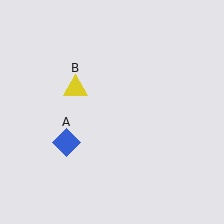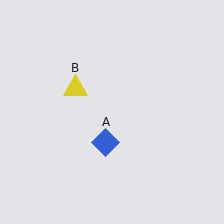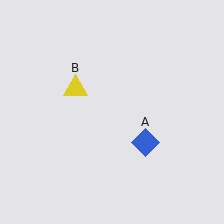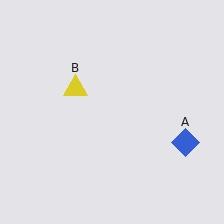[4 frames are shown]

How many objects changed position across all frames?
1 object changed position: blue diamond (object A).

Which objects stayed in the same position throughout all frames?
Yellow triangle (object B) remained stationary.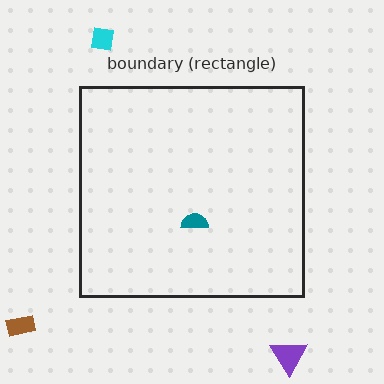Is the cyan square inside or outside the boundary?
Outside.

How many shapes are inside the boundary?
1 inside, 3 outside.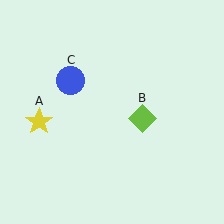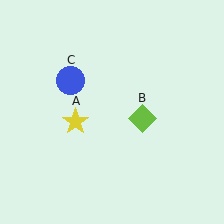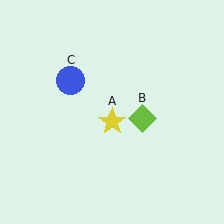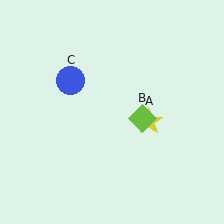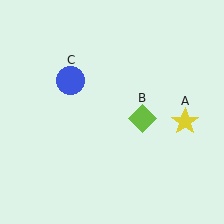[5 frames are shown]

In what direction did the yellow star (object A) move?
The yellow star (object A) moved right.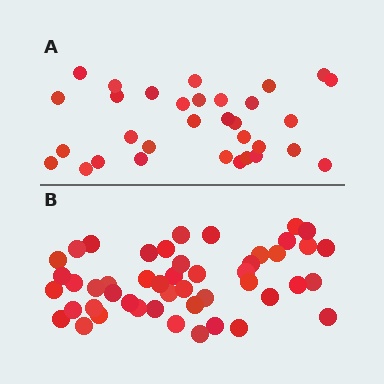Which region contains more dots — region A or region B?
Region B (the bottom region) has more dots.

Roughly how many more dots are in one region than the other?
Region B has approximately 15 more dots than region A.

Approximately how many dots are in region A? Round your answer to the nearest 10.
About 30 dots. (The exact count is 32, which rounds to 30.)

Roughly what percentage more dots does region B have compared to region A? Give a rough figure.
About 50% more.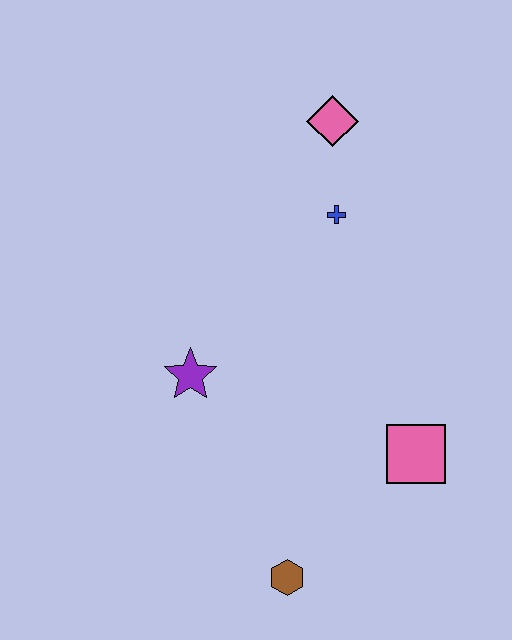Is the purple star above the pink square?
Yes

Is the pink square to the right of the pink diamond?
Yes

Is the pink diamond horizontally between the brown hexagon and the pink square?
Yes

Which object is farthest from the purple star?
The pink diamond is farthest from the purple star.